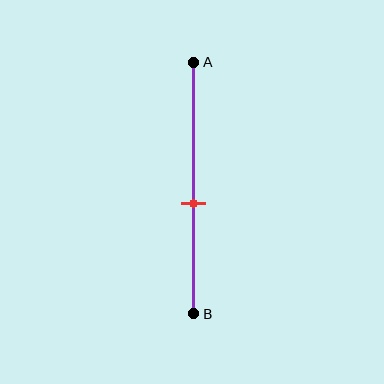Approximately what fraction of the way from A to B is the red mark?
The red mark is approximately 55% of the way from A to B.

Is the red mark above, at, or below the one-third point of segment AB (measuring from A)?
The red mark is below the one-third point of segment AB.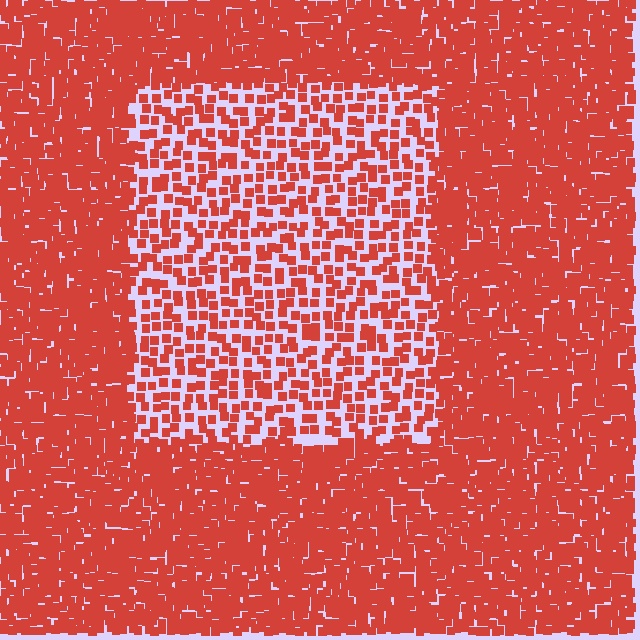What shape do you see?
I see a rectangle.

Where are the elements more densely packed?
The elements are more densely packed outside the rectangle boundary.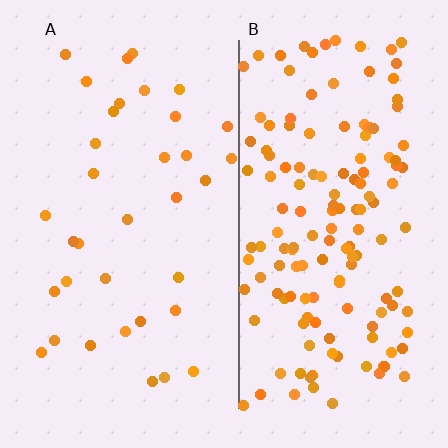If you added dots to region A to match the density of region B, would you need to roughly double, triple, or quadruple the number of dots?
Approximately quadruple.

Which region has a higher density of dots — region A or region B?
B (the right).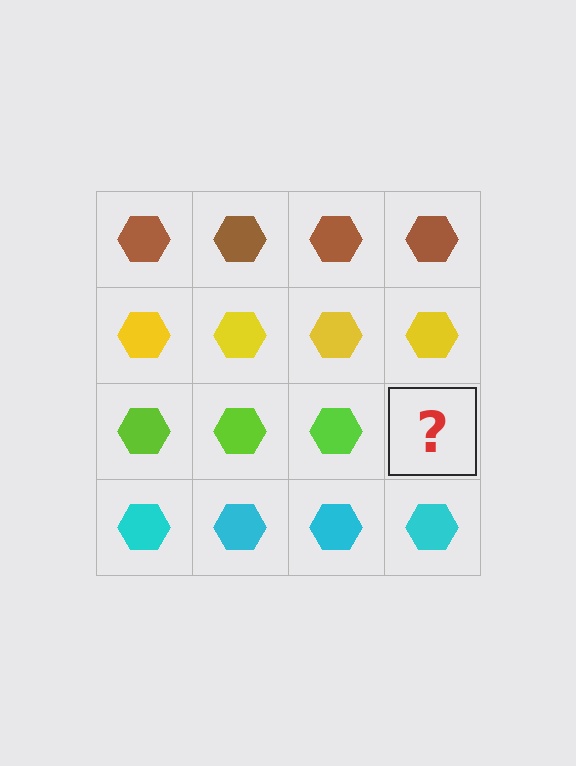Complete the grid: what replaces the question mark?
The question mark should be replaced with a lime hexagon.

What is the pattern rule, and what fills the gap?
The rule is that each row has a consistent color. The gap should be filled with a lime hexagon.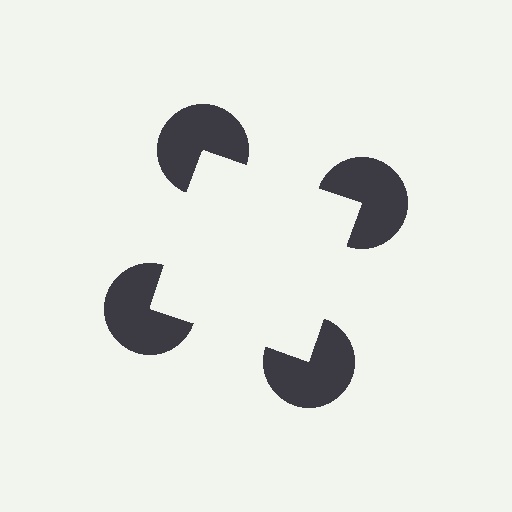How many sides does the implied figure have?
4 sides.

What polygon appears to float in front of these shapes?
An illusory square — its edges are inferred from the aligned wedge cuts in the pac-man discs, not physically drawn.